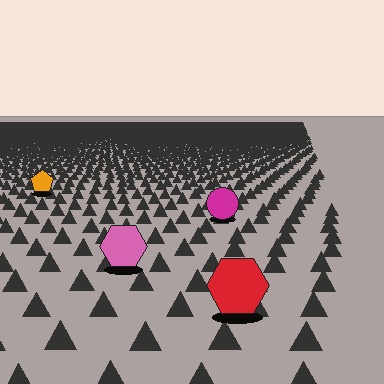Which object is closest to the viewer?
The red hexagon is closest. The texture marks near it are larger and more spread out.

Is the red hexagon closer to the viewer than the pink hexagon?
Yes. The red hexagon is closer — you can tell from the texture gradient: the ground texture is coarser near it.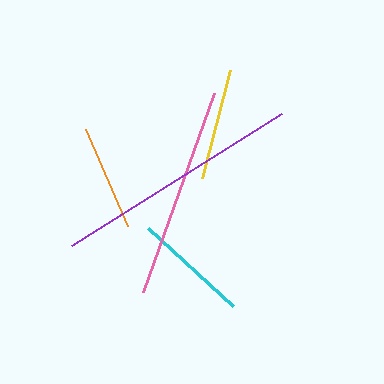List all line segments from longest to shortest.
From longest to shortest: purple, pink, cyan, yellow, orange.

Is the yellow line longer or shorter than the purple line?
The purple line is longer than the yellow line.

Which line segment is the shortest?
The orange line is the shortest at approximately 106 pixels.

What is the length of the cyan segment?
The cyan segment is approximately 116 pixels long.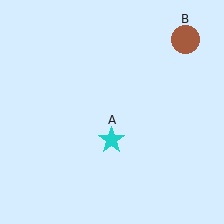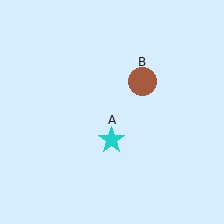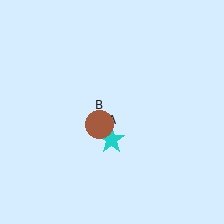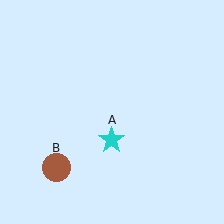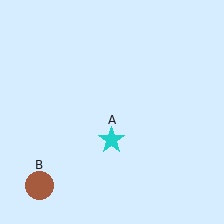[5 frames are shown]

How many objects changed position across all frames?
1 object changed position: brown circle (object B).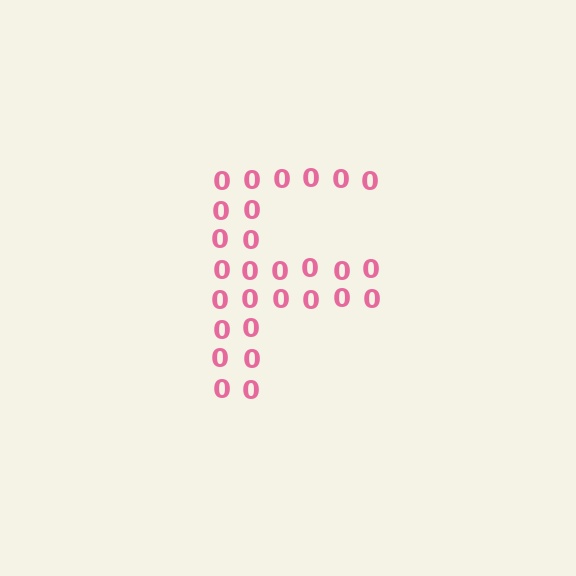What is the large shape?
The large shape is the letter F.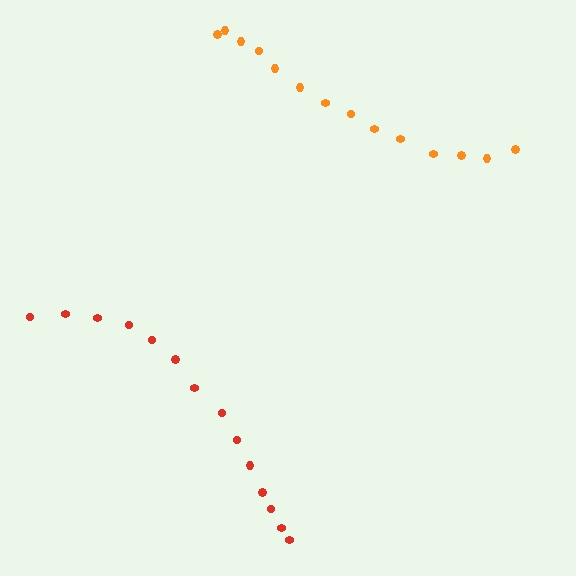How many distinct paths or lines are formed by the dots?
There are 2 distinct paths.